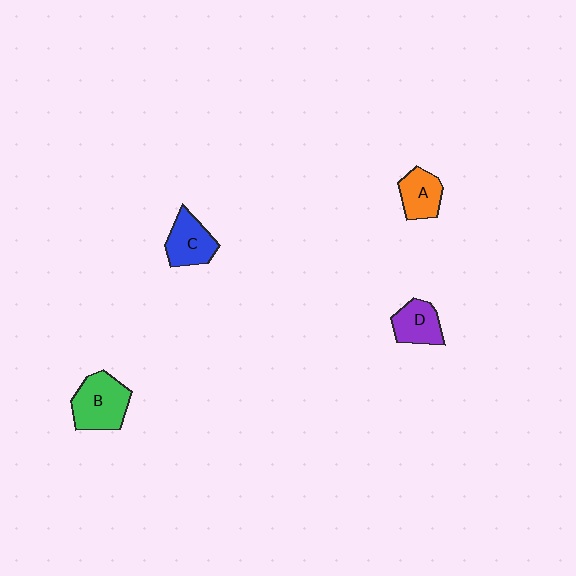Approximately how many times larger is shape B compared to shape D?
Approximately 1.5 times.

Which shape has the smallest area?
Shape A (orange).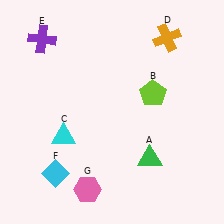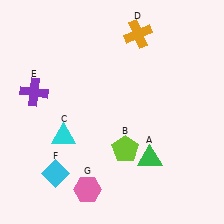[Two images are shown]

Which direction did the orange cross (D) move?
The orange cross (D) moved left.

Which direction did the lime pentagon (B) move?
The lime pentagon (B) moved down.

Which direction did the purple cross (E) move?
The purple cross (E) moved down.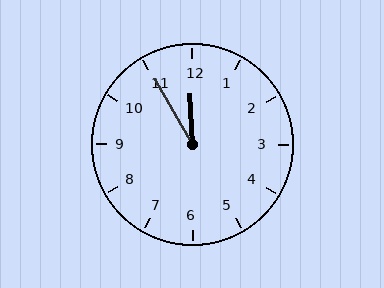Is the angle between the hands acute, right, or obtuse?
It is acute.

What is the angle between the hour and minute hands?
Approximately 28 degrees.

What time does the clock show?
11:55.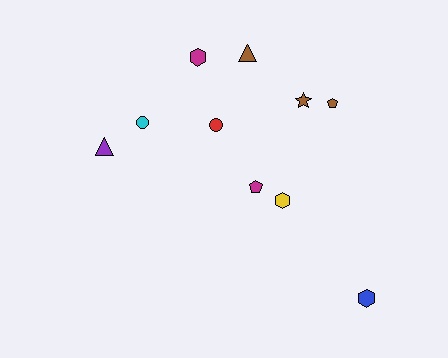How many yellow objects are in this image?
There is 1 yellow object.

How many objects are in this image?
There are 10 objects.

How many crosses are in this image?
There are no crosses.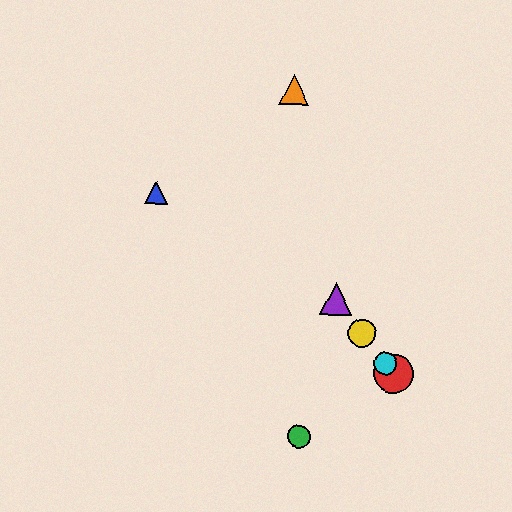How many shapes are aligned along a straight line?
4 shapes (the red circle, the yellow circle, the purple triangle, the cyan circle) are aligned along a straight line.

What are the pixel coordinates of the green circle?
The green circle is at (299, 437).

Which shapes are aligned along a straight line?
The red circle, the yellow circle, the purple triangle, the cyan circle are aligned along a straight line.